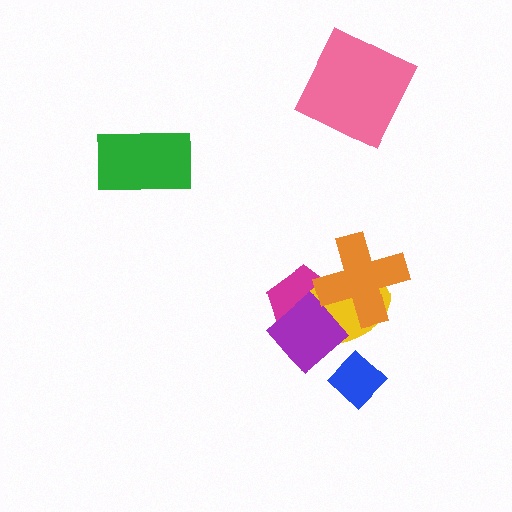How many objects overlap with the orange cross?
2 objects overlap with the orange cross.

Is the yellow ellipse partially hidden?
Yes, it is partially covered by another shape.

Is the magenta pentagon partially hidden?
Yes, it is partially covered by another shape.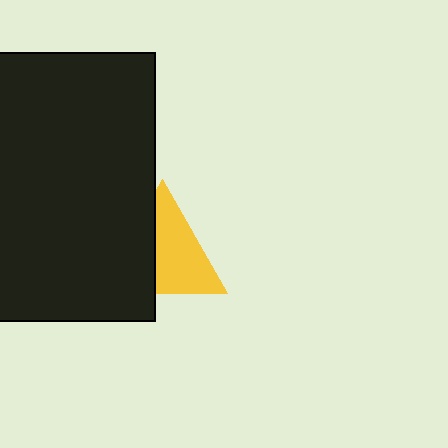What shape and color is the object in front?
The object in front is a black rectangle.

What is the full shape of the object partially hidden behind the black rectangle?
The partially hidden object is a yellow triangle.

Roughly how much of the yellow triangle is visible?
About half of it is visible (roughly 60%).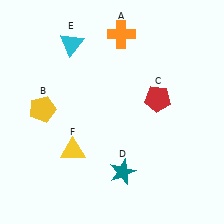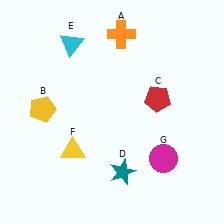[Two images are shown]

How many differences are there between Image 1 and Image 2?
There is 1 difference between the two images.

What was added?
A magenta circle (G) was added in Image 2.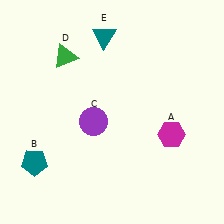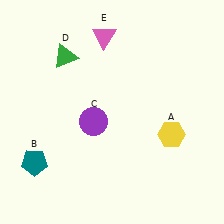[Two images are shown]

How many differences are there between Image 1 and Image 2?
There are 2 differences between the two images.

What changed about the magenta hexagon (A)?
In Image 1, A is magenta. In Image 2, it changed to yellow.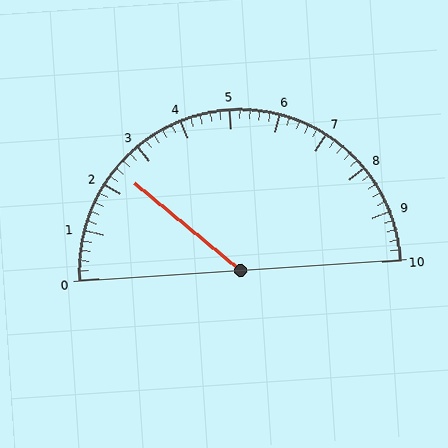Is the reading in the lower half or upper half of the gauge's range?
The reading is in the lower half of the range (0 to 10).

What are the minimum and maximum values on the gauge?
The gauge ranges from 0 to 10.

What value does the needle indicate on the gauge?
The needle indicates approximately 2.4.